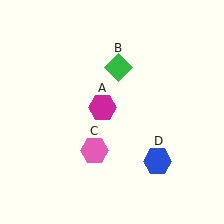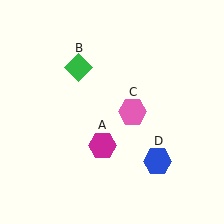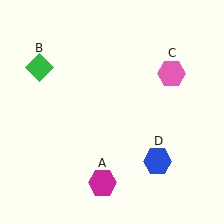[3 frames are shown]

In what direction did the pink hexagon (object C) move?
The pink hexagon (object C) moved up and to the right.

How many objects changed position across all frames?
3 objects changed position: magenta hexagon (object A), green diamond (object B), pink hexagon (object C).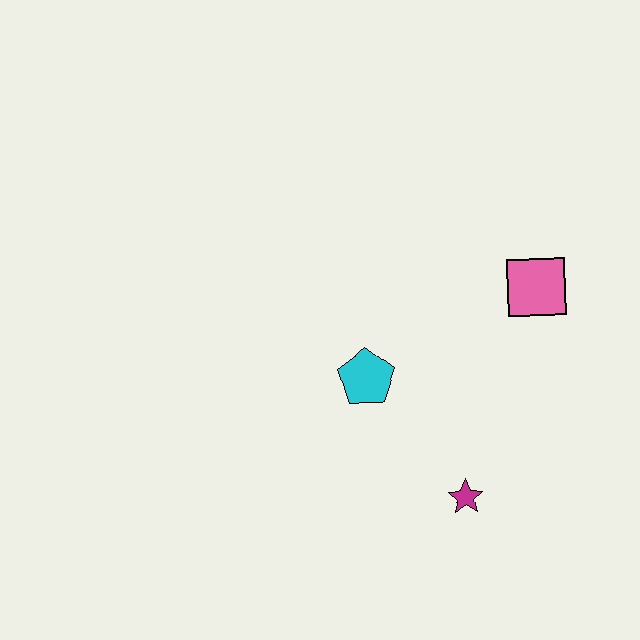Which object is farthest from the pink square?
The magenta star is farthest from the pink square.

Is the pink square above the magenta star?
Yes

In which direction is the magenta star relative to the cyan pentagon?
The magenta star is below the cyan pentagon.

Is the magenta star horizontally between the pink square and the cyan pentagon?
Yes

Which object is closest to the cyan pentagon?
The magenta star is closest to the cyan pentagon.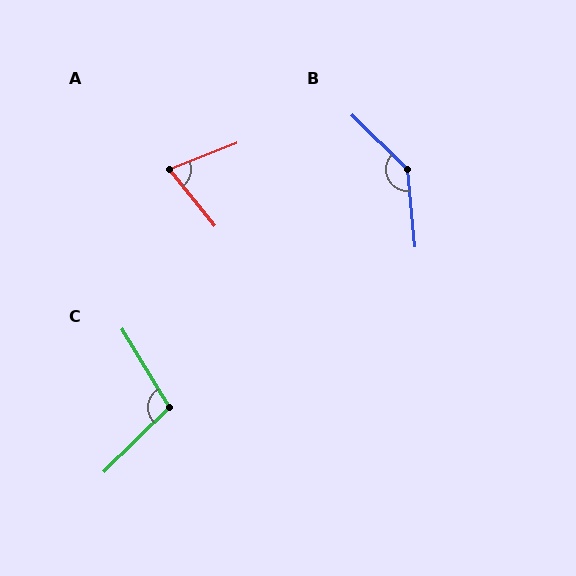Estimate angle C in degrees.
Approximately 104 degrees.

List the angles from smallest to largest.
A (72°), C (104°), B (140°).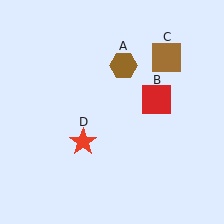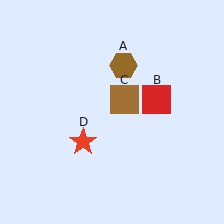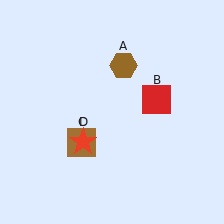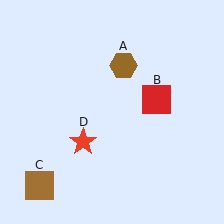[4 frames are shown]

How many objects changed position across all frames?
1 object changed position: brown square (object C).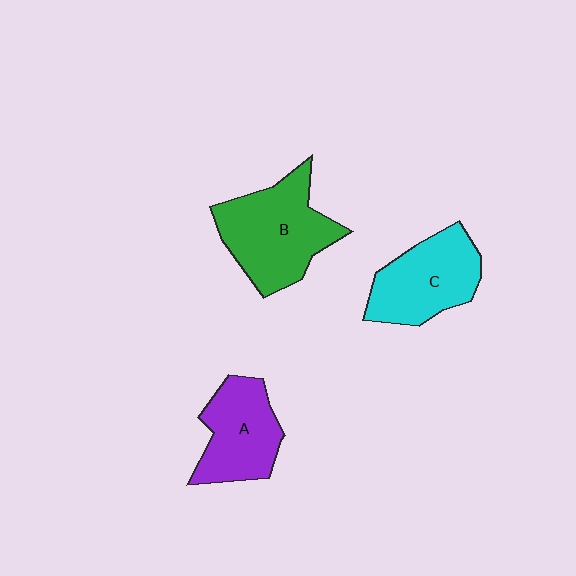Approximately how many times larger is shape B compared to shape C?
Approximately 1.2 times.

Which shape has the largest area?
Shape B (green).